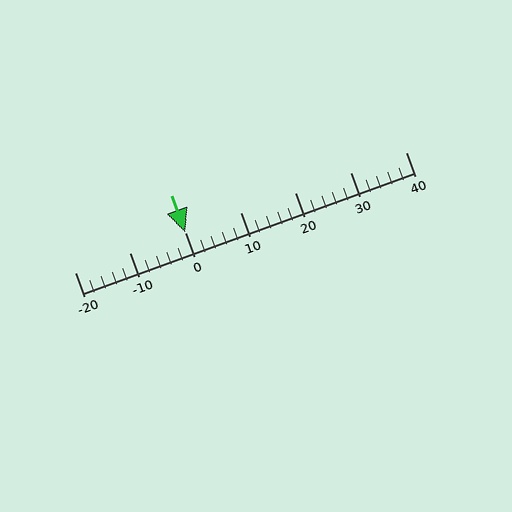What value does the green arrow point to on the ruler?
The green arrow points to approximately 0.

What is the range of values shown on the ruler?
The ruler shows values from -20 to 40.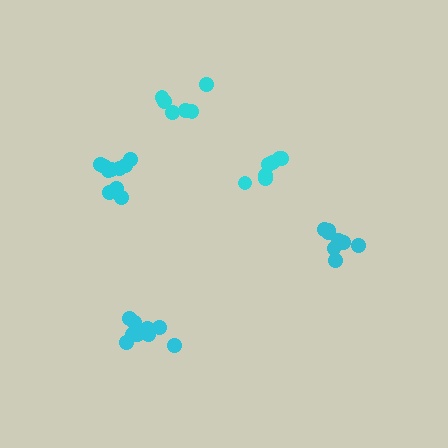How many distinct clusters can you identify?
There are 5 distinct clusters.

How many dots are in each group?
Group 1: 9 dots, Group 2: 7 dots, Group 3: 6 dots, Group 4: 9 dots, Group 5: 10 dots (41 total).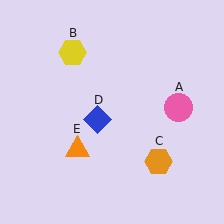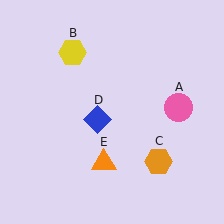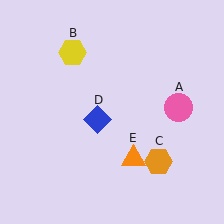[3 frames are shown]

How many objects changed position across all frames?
1 object changed position: orange triangle (object E).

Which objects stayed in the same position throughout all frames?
Pink circle (object A) and yellow hexagon (object B) and orange hexagon (object C) and blue diamond (object D) remained stationary.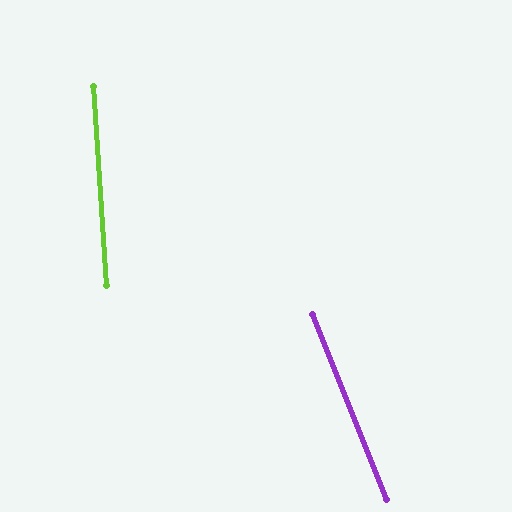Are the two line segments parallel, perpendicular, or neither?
Neither parallel nor perpendicular — they differ by about 18°.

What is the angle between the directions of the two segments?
Approximately 18 degrees.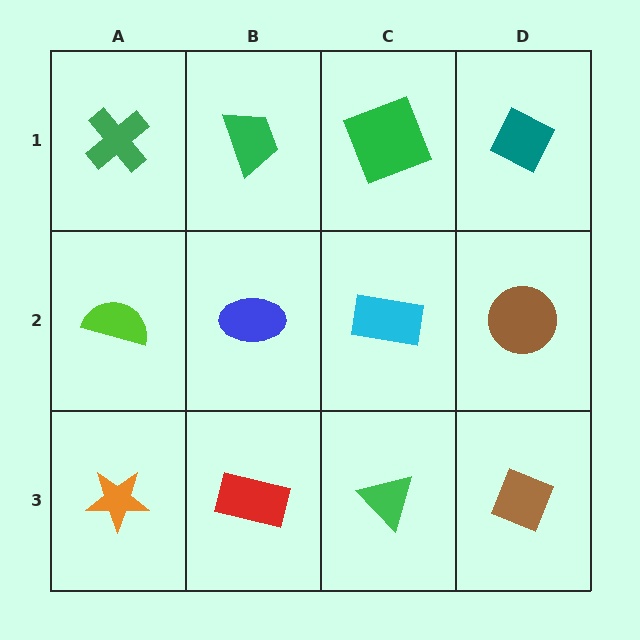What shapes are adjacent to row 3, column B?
A blue ellipse (row 2, column B), an orange star (row 3, column A), a green triangle (row 3, column C).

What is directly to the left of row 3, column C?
A red rectangle.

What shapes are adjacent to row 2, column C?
A green square (row 1, column C), a green triangle (row 3, column C), a blue ellipse (row 2, column B), a brown circle (row 2, column D).